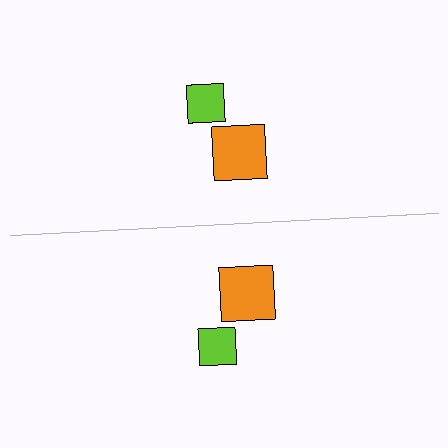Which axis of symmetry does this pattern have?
The pattern has a horizontal axis of symmetry running through the center of the image.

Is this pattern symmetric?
Yes, this pattern has bilateral (reflection) symmetry.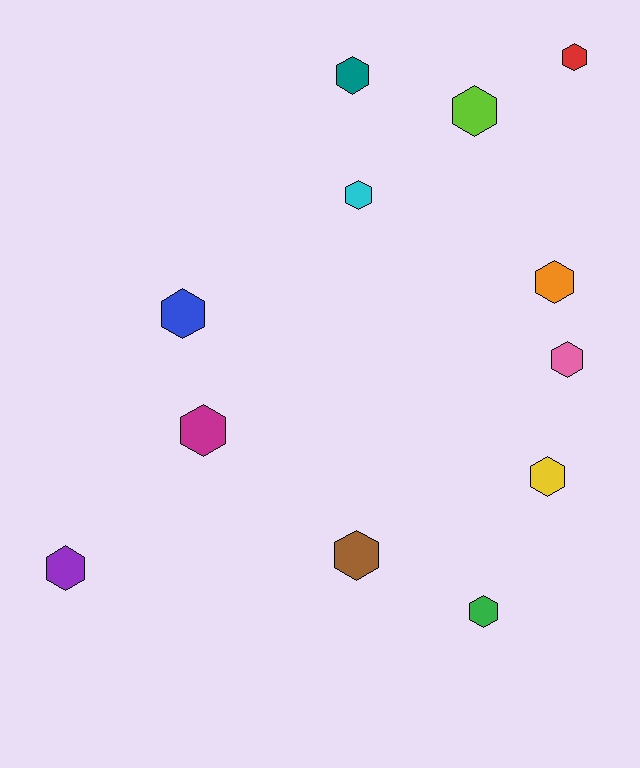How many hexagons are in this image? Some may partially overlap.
There are 12 hexagons.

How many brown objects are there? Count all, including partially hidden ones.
There is 1 brown object.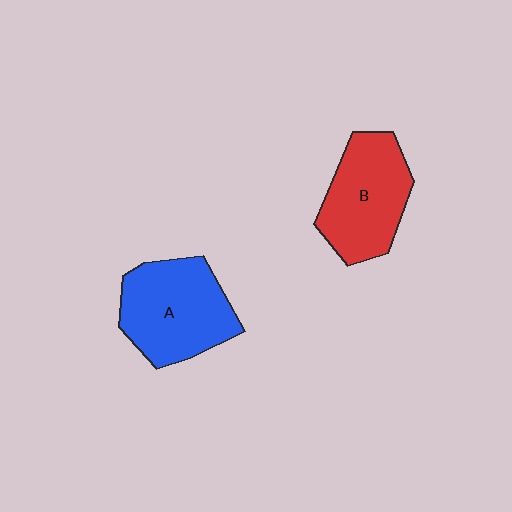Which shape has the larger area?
Shape A (blue).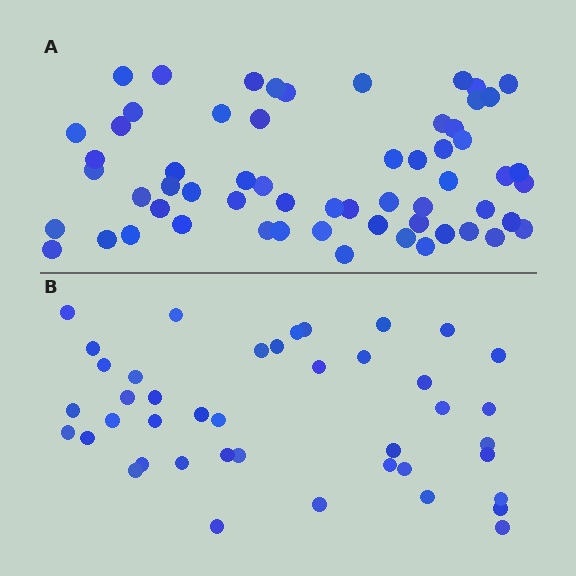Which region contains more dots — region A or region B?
Region A (the top region) has more dots.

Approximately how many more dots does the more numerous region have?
Region A has approximately 20 more dots than region B.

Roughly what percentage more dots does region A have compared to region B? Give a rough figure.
About 45% more.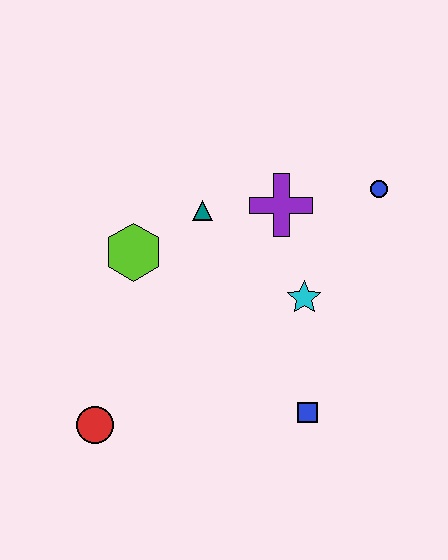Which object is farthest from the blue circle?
The red circle is farthest from the blue circle.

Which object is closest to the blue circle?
The purple cross is closest to the blue circle.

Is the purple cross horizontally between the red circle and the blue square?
Yes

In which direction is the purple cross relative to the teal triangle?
The purple cross is to the right of the teal triangle.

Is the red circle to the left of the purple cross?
Yes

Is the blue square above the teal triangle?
No